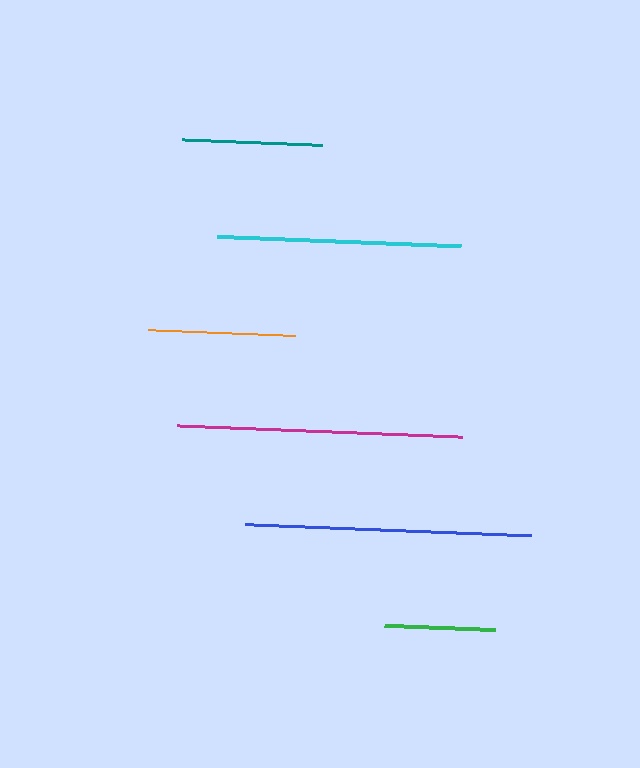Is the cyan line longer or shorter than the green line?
The cyan line is longer than the green line.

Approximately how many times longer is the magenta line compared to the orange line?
The magenta line is approximately 1.9 times the length of the orange line.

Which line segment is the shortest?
The green line is the shortest at approximately 111 pixels.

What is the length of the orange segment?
The orange segment is approximately 147 pixels long.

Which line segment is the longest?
The blue line is the longest at approximately 286 pixels.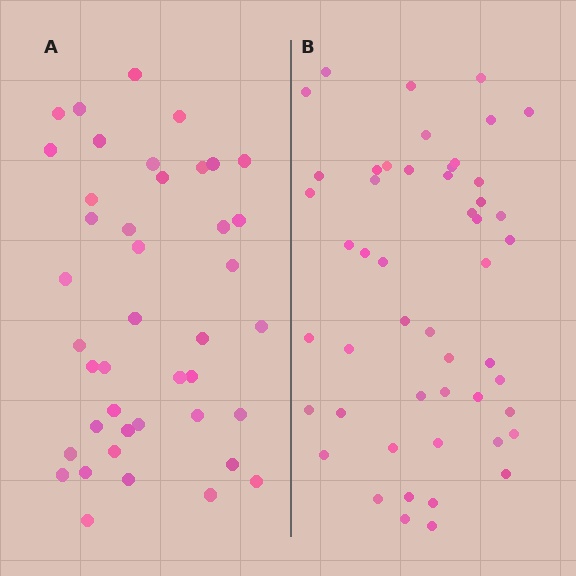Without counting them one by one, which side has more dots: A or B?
Region B (the right region) has more dots.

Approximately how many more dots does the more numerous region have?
Region B has roughly 8 or so more dots than region A.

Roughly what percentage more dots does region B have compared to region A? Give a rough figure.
About 20% more.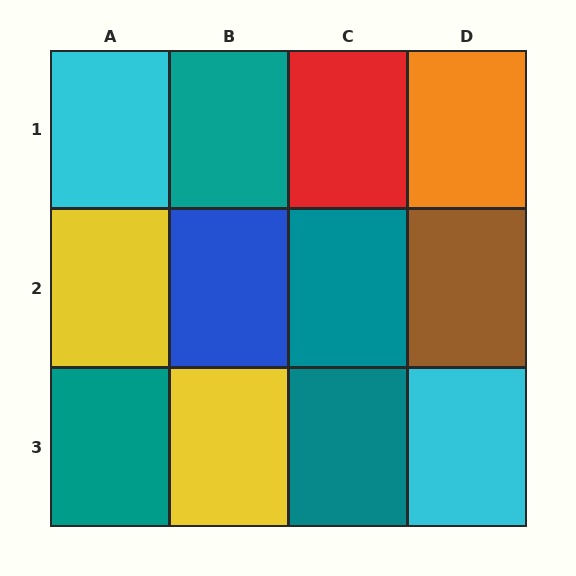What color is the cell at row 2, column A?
Yellow.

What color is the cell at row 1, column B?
Teal.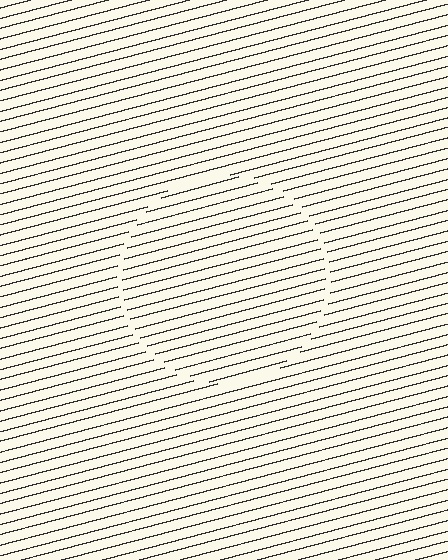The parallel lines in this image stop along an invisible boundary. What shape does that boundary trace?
An illusory circle. The interior of the shape contains the same grating, shifted by half a period — the contour is defined by the phase discontinuity where line-ends from the inner and outer gratings abut.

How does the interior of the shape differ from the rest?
The interior of the shape contains the same grating, shifted by half a period — the contour is defined by the phase discontinuity where line-ends from the inner and outer gratings abut.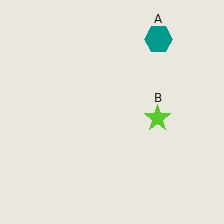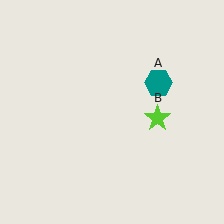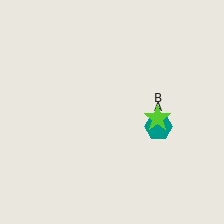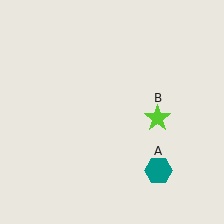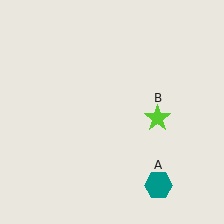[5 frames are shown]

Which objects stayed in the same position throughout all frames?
Lime star (object B) remained stationary.